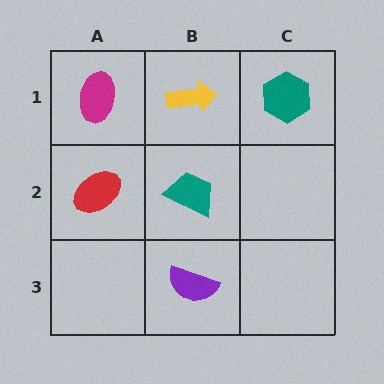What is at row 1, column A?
A magenta ellipse.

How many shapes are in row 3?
1 shape.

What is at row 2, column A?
A red ellipse.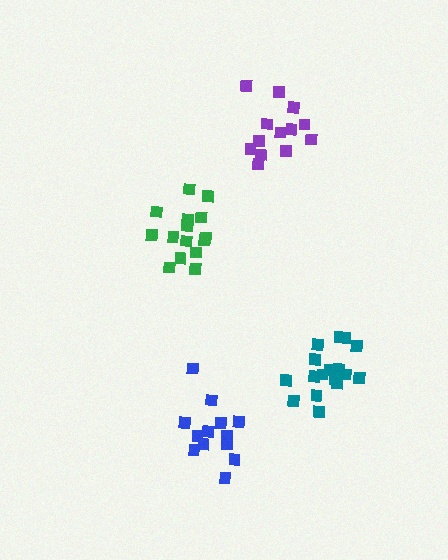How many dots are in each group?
Group 1: 15 dots, Group 2: 13 dots, Group 3: 17 dots, Group 4: 13 dots (58 total).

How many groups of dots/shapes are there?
There are 4 groups.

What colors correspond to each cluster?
The clusters are colored: green, purple, teal, blue.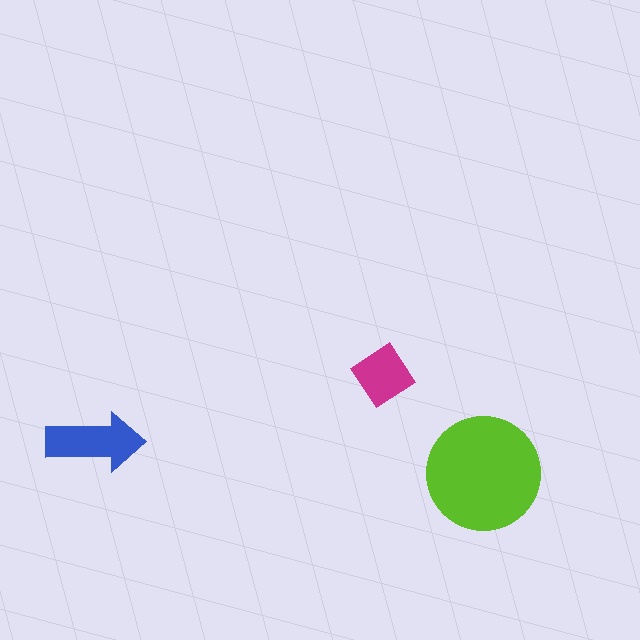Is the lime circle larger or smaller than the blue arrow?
Larger.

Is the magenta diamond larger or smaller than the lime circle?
Smaller.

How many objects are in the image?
There are 3 objects in the image.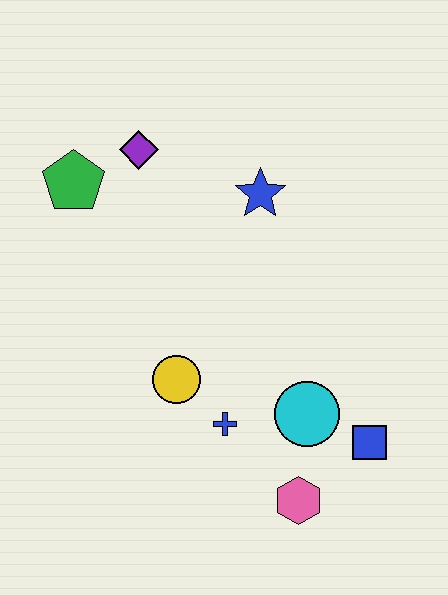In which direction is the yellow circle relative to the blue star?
The yellow circle is below the blue star.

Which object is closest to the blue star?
The purple diamond is closest to the blue star.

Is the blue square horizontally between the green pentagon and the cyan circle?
No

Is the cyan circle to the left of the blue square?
Yes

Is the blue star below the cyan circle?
No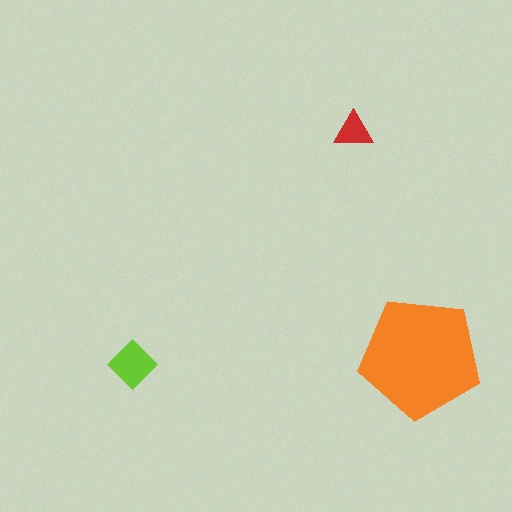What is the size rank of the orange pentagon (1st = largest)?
1st.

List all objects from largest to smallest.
The orange pentagon, the lime diamond, the red triangle.